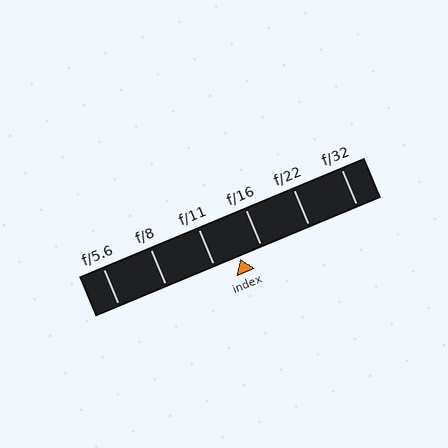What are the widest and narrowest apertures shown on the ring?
The widest aperture shown is f/5.6 and the narrowest is f/32.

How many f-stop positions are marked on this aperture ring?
There are 6 f-stop positions marked.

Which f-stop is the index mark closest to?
The index mark is closest to f/16.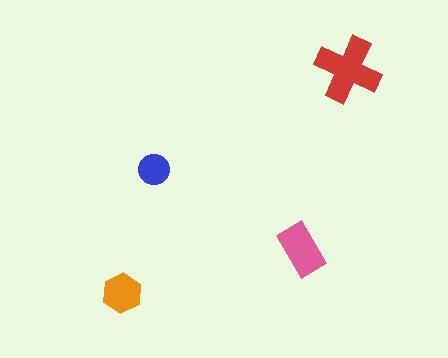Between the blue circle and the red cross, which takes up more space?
The red cross.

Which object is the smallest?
The blue circle.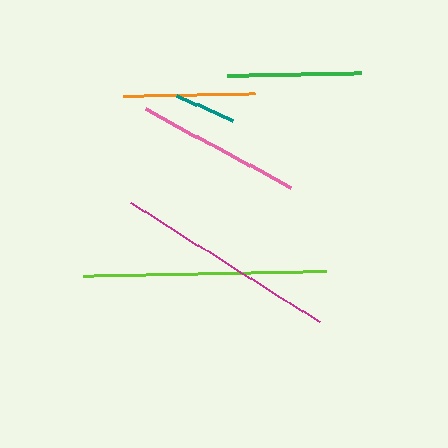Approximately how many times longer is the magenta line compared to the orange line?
The magenta line is approximately 1.7 times the length of the orange line.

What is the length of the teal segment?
The teal segment is approximately 61 pixels long.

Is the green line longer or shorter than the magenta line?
The magenta line is longer than the green line.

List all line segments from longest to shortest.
From longest to shortest: lime, magenta, pink, green, orange, teal.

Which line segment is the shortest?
The teal line is the shortest at approximately 61 pixels.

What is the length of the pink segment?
The pink segment is approximately 165 pixels long.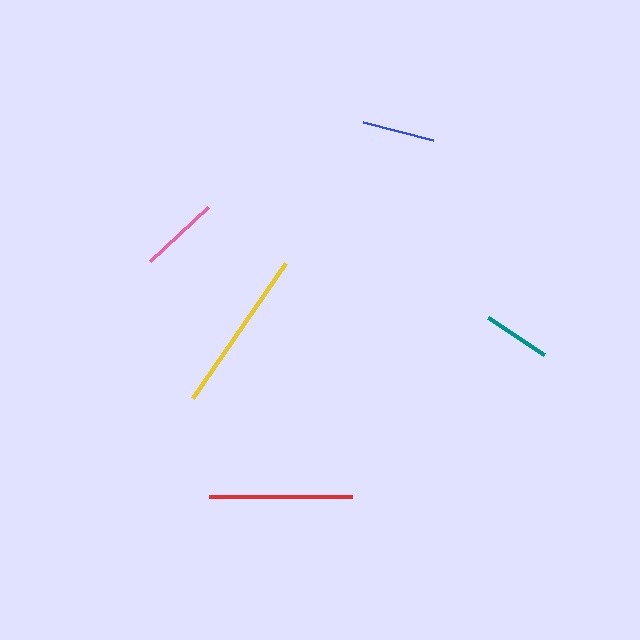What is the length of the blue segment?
The blue segment is approximately 72 pixels long.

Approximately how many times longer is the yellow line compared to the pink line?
The yellow line is approximately 2.1 times the length of the pink line.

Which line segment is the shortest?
The teal line is the shortest at approximately 67 pixels.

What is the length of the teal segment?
The teal segment is approximately 67 pixels long.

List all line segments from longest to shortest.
From longest to shortest: yellow, red, pink, blue, teal.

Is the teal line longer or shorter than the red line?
The red line is longer than the teal line.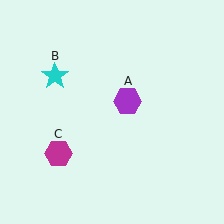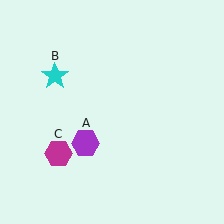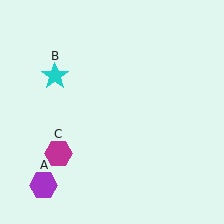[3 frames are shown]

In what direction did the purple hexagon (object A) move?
The purple hexagon (object A) moved down and to the left.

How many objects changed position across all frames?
1 object changed position: purple hexagon (object A).